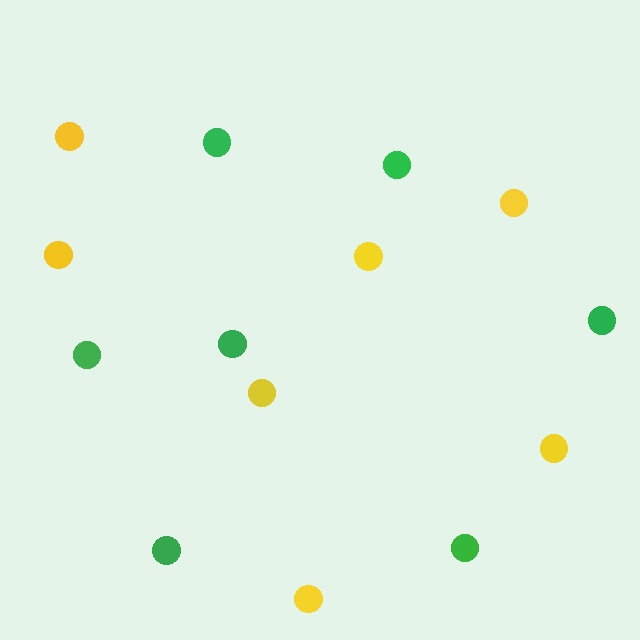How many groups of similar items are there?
There are 2 groups: one group of yellow circles (7) and one group of green circles (7).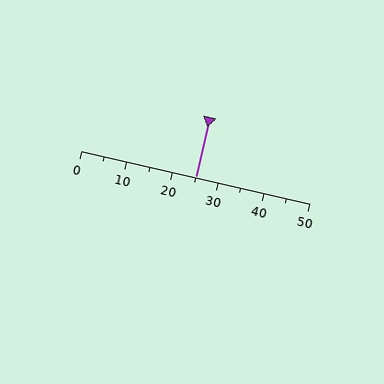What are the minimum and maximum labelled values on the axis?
The axis runs from 0 to 50.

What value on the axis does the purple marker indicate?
The marker indicates approximately 25.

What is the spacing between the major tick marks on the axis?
The major ticks are spaced 10 apart.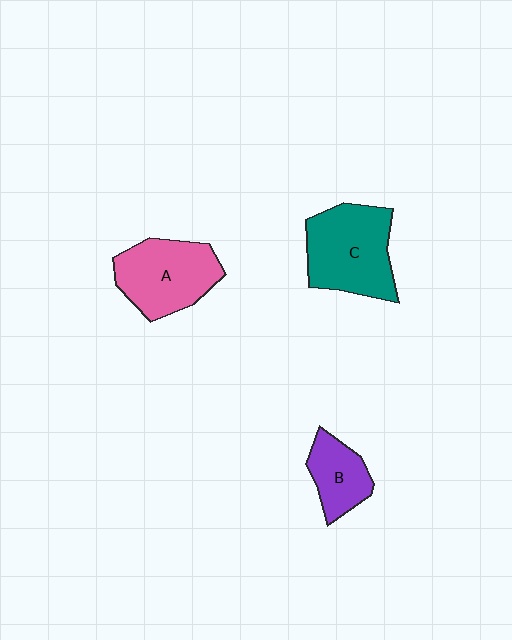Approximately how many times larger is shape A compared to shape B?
Approximately 1.7 times.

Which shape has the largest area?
Shape C (teal).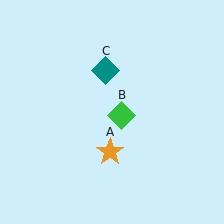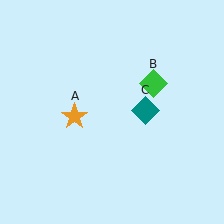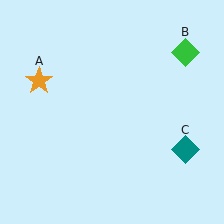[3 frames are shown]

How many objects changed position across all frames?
3 objects changed position: orange star (object A), green diamond (object B), teal diamond (object C).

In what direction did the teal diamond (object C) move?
The teal diamond (object C) moved down and to the right.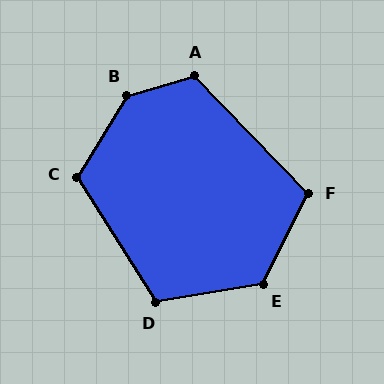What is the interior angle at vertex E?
Approximately 126 degrees (obtuse).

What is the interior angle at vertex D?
Approximately 112 degrees (obtuse).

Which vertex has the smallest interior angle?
F, at approximately 109 degrees.